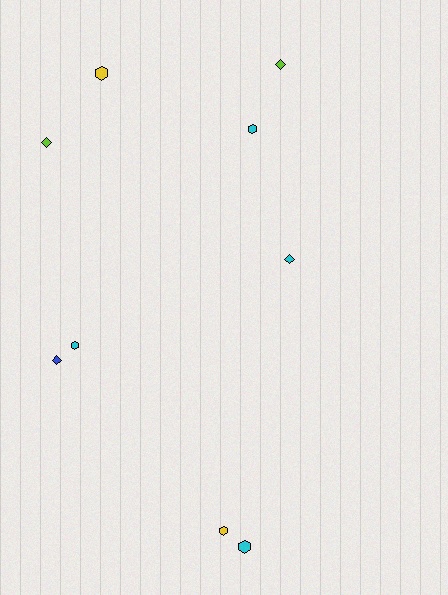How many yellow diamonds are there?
There are no yellow diamonds.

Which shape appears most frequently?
Hexagon, with 5 objects.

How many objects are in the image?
There are 9 objects.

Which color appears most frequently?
Cyan, with 4 objects.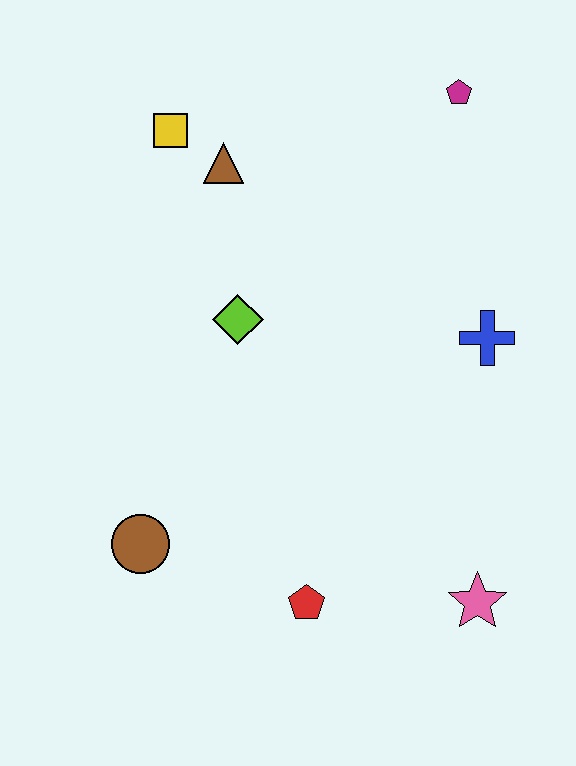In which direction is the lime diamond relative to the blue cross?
The lime diamond is to the left of the blue cross.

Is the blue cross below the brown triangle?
Yes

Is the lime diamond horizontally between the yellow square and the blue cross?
Yes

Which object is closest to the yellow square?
The brown triangle is closest to the yellow square.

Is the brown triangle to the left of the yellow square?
No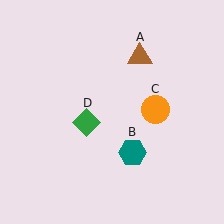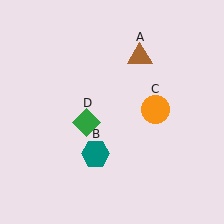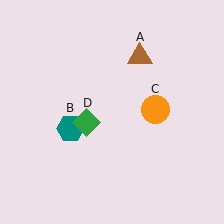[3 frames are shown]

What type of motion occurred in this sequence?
The teal hexagon (object B) rotated clockwise around the center of the scene.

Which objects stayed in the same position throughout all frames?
Brown triangle (object A) and orange circle (object C) and green diamond (object D) remained stationary.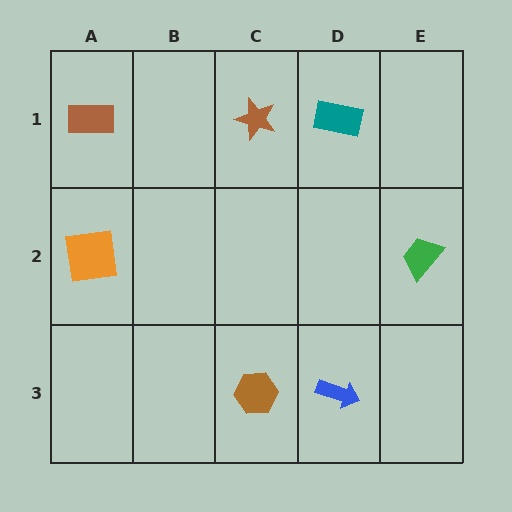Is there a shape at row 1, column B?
No, that cell is empty.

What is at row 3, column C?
A brown hexagon.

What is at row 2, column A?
An orange square.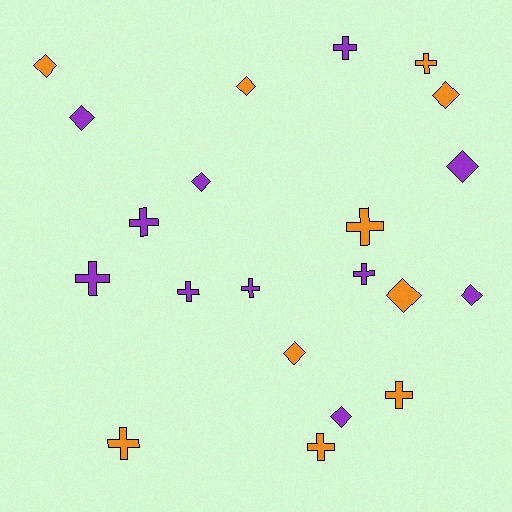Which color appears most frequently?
Purple, with 11 objects.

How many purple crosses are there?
There are 6 purple crosses.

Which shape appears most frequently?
Cross, with 11 objects.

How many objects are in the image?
There are 21 objects.